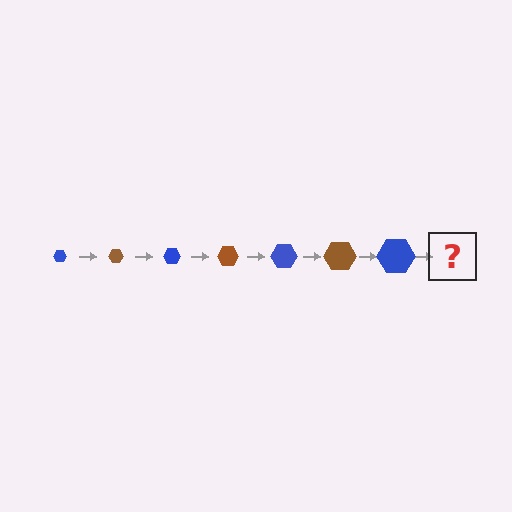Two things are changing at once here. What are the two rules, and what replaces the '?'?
The two rules are that the hexagon grows larger each step and the color cycles through blue and brown. The '?' should be a brown hexagon, larger than the previous one.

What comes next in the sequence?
The next element should be a brown hexagon, larger than the previous one.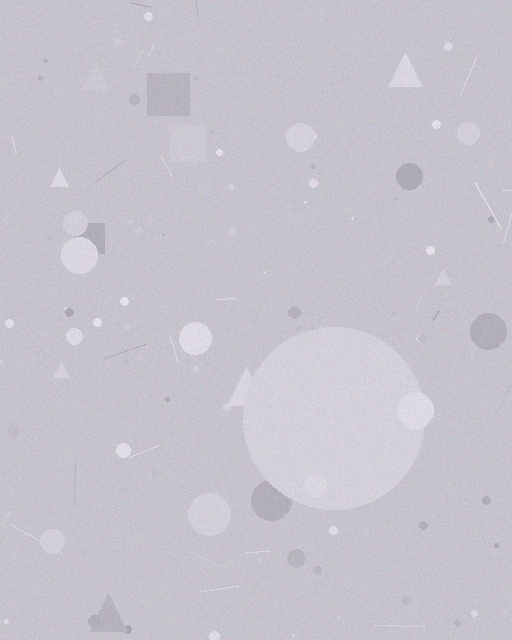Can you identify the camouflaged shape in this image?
The camouflaged shape is a circle.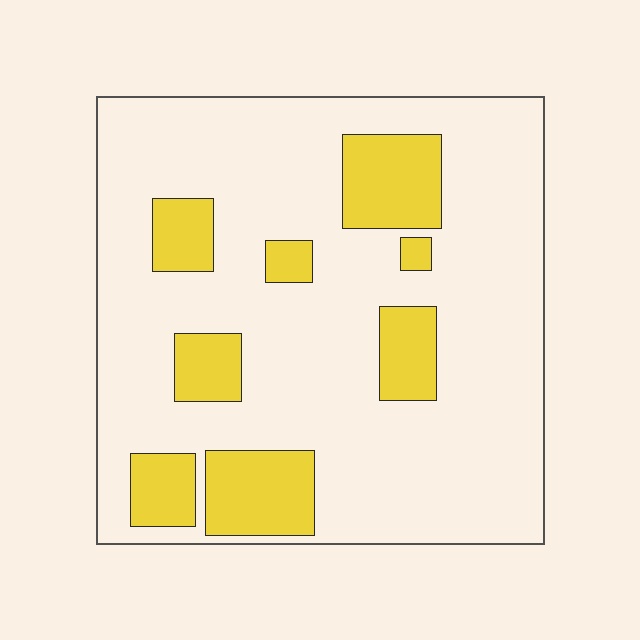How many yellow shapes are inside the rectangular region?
8.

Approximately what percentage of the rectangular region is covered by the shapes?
Approximately 20%.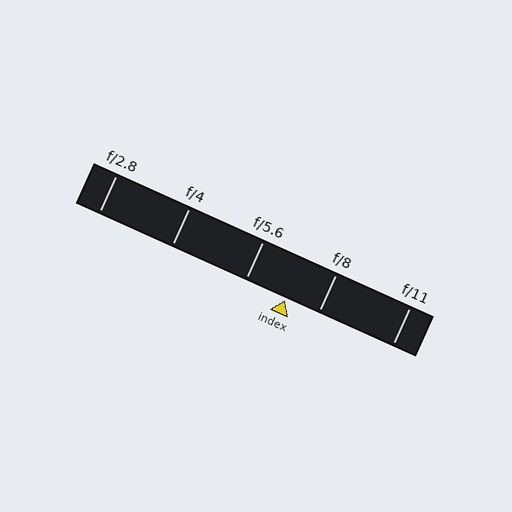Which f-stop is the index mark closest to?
The index mark is closest to f/8.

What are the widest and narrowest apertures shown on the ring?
The widest aperture shown is f/2.8 and the narrowest is f/11.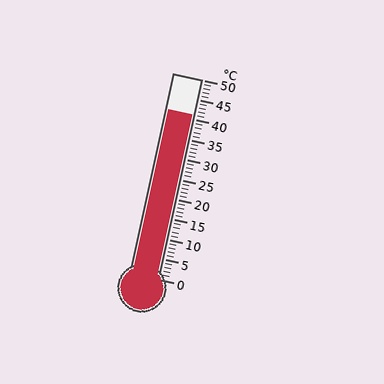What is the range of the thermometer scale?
The thermometer scale ranges from 0°C to 50°C.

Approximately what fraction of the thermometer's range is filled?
The thermometer is filled to approximately 80% of its range.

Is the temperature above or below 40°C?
The temperature is above 40°C.